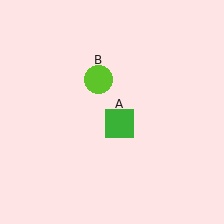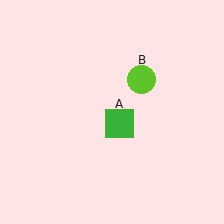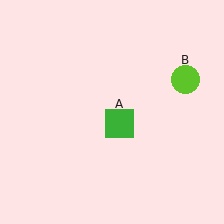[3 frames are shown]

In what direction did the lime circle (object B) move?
The lime circle (object B) moved right.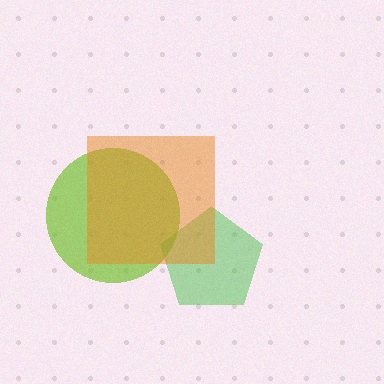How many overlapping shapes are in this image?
There are 3 overlapping shapes in the image.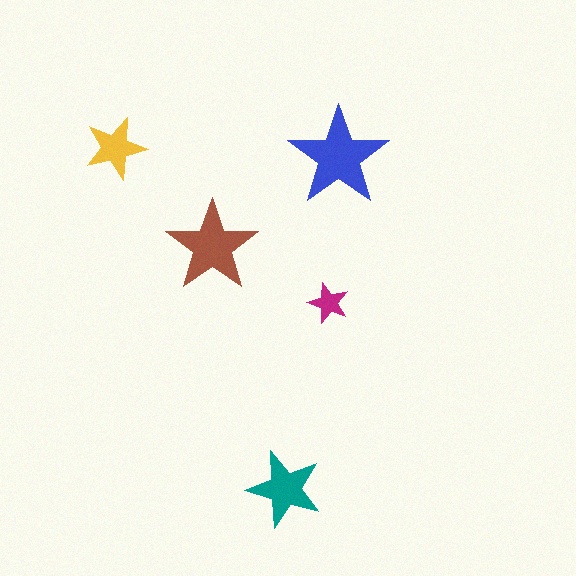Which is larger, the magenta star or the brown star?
The brown one.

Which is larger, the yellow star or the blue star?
The blue one.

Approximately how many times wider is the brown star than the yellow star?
About 1.5 times wider.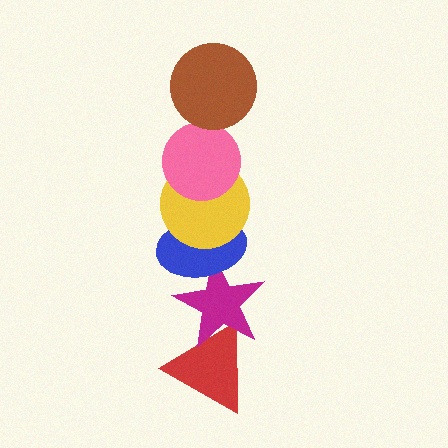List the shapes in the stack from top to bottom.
From top to bottom: the brown circle, the pink circle, the yellow circle, the blue ellipse, the magenta star, the red triangle.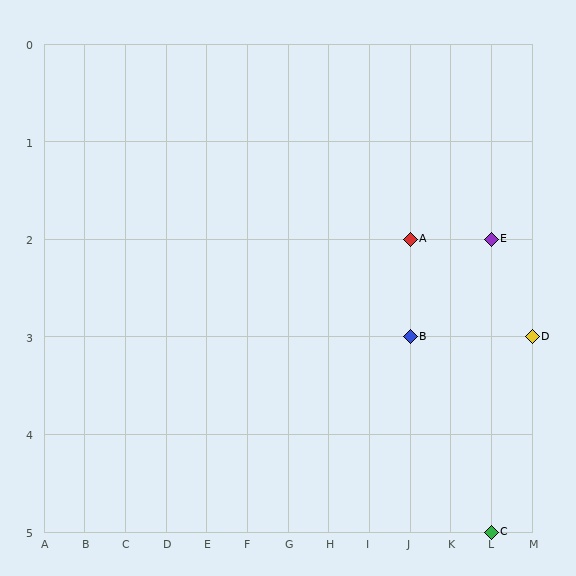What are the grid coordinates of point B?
Point B is at grid coordinates (J, 3).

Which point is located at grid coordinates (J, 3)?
Point B is at (J, 3).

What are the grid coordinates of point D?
Point D is at grid coordinates (M, 3).